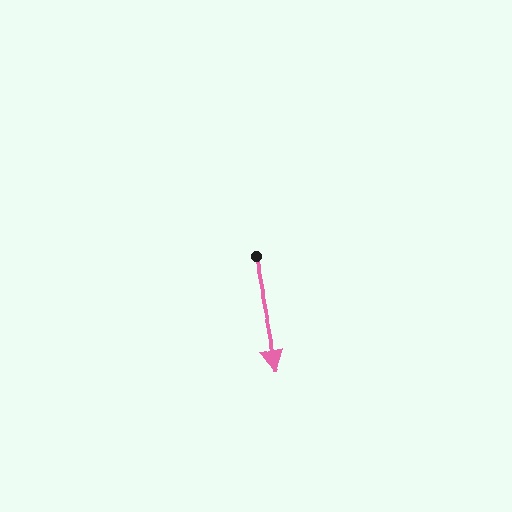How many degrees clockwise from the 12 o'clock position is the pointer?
Approximately 168 degrees.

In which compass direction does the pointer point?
South.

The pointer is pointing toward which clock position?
Roughly 6 o'clock.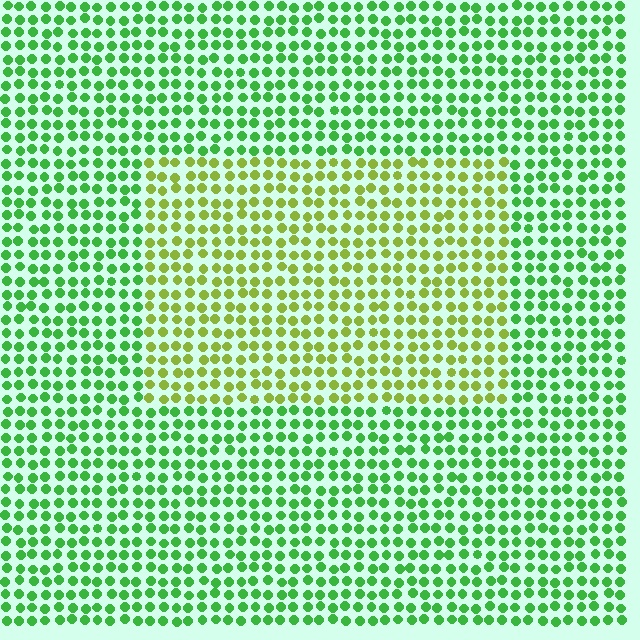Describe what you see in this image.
The image is filled with small green elements in a uniform arrangement. A rectangle-shaped region is visible where the elements are tinted to a slightly different hue, forming a subtle color boundary.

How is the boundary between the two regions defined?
The boundary is defined purely by a slight shift in hue (about 41 degrees). Spacing, size, and orientation are identical on both sides.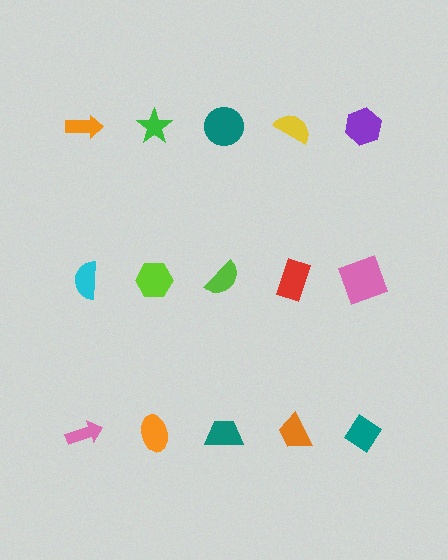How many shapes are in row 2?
5 shapes.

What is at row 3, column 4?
An orange trapezoid.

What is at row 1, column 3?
A teal circle.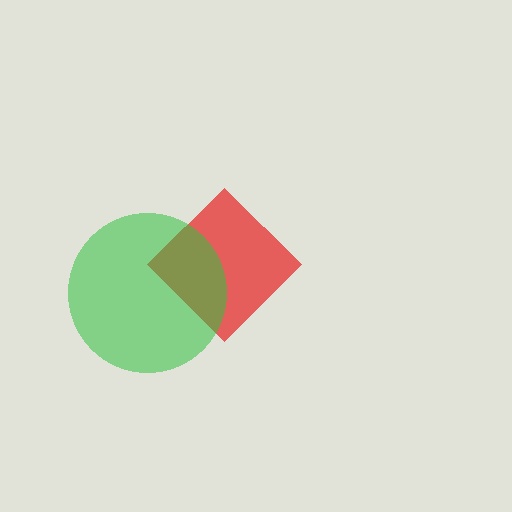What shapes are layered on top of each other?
The layered shapes are: a red diamond, a green circle.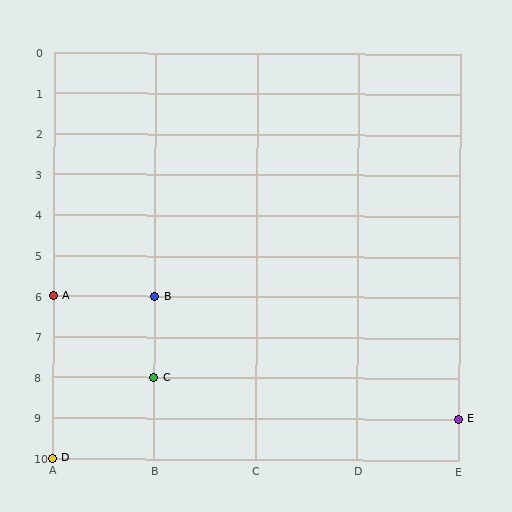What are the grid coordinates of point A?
Point A is at grid coordinates (A, 6).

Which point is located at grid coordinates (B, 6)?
Point B is at (B, 6).